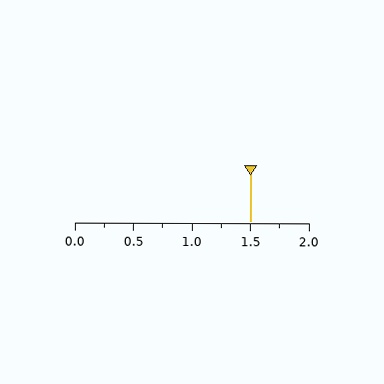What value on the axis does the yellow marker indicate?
The marker indicates approximately 1.5.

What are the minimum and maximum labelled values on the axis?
The axis runs from 0.0 to 2.0.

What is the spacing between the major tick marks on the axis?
The major ticks are spaced 0.5 apart.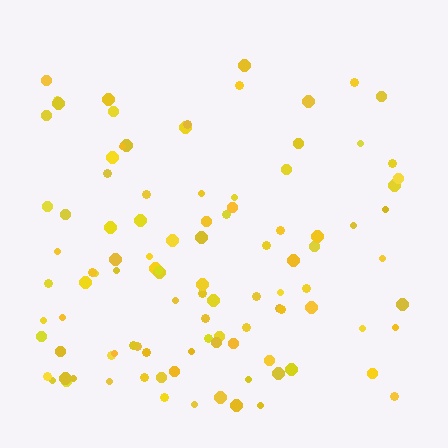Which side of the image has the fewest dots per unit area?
The top.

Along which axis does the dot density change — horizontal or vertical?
Vertical.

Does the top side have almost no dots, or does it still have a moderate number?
Still a moderate number, just noticeably fewer than the bottom.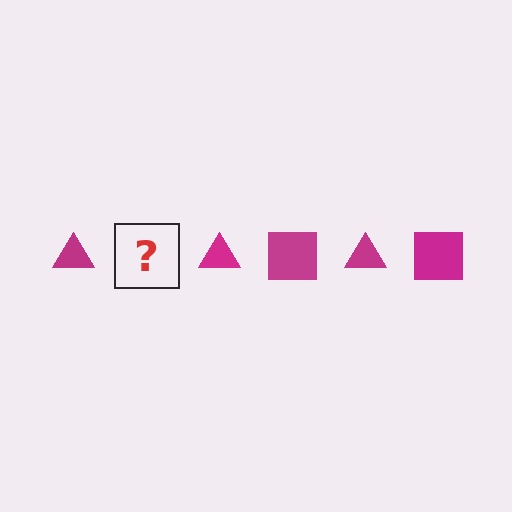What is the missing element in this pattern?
The missing element is a magenta square.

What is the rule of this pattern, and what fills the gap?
The rule is that the pattern cycles through triangle, square shapes in magenta. The gap should be filled with a magenta square.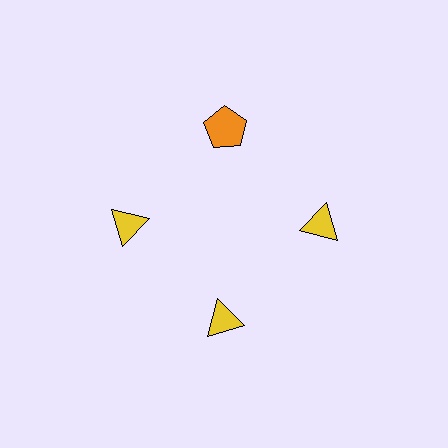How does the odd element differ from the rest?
It differs in both color (orange instead of yellow) and shape (pentagon instead of triangle).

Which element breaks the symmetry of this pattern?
The orange pentagon at roughly the 12 o'clock position breaks the symmetry. All other shapes are yellow triangles.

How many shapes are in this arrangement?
There are 4 shapes arranged in a ring pattern.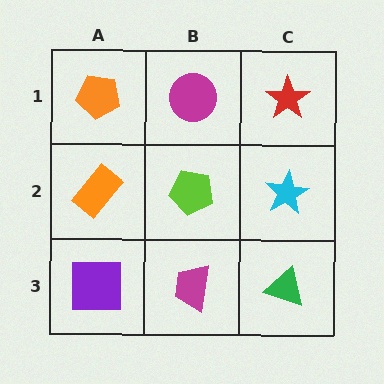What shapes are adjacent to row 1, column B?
A lime pentagon (row 2, column B), an orange pentagon (row 1, column A), a red star (row 1, column C).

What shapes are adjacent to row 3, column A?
An orange rectangle (row 2, column A), a magenta trapezoid (row 3, column B).